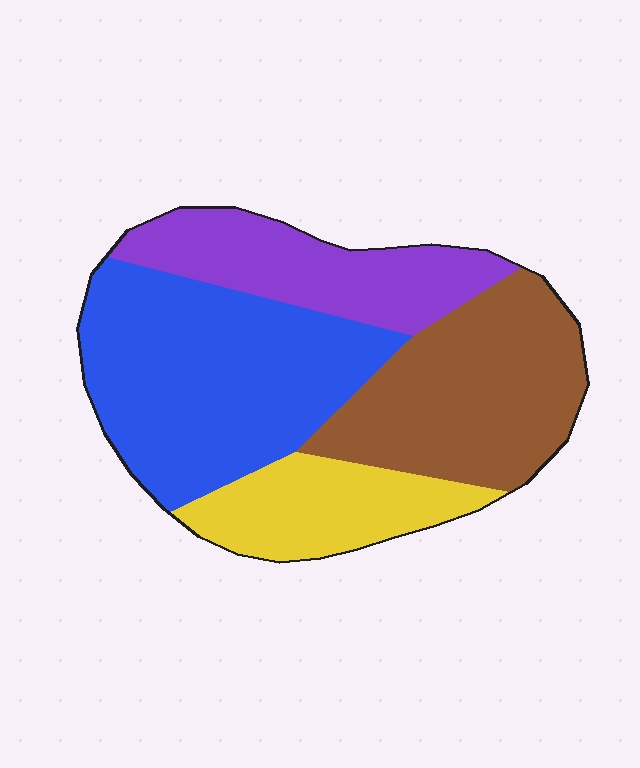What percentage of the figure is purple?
Purple takes up between a sixth and a third of the figure.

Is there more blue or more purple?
Blue.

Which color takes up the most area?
Blue, at roughly 35%.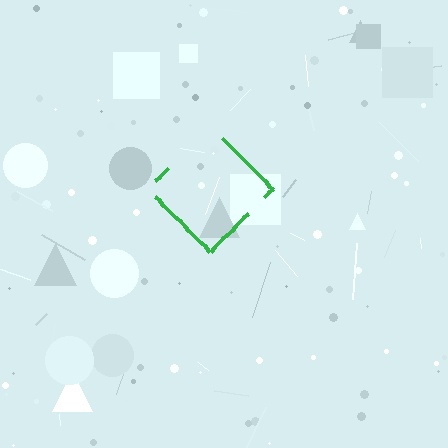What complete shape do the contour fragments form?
The contour fragments form a diamond.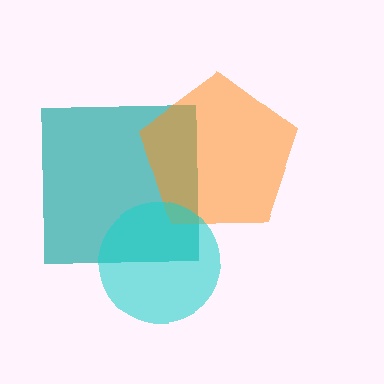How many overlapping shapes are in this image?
There are 3 overlapping shapes in the image.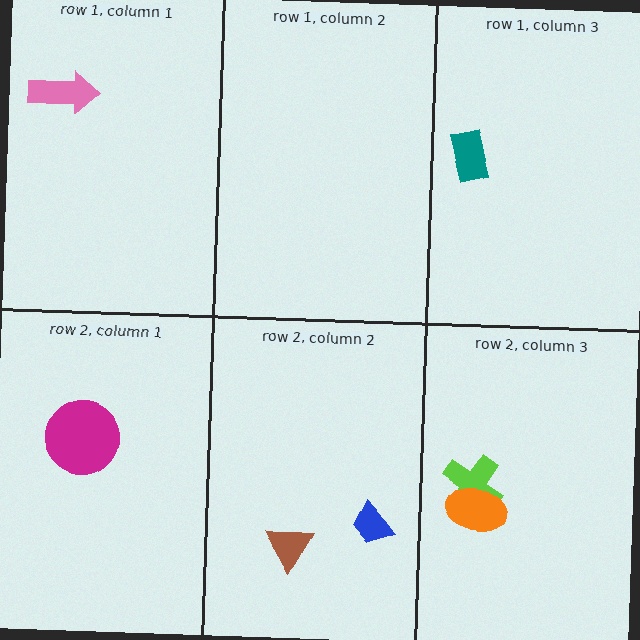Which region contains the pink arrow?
The row 1, column 1 region.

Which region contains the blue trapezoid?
The row 2, column 2 region.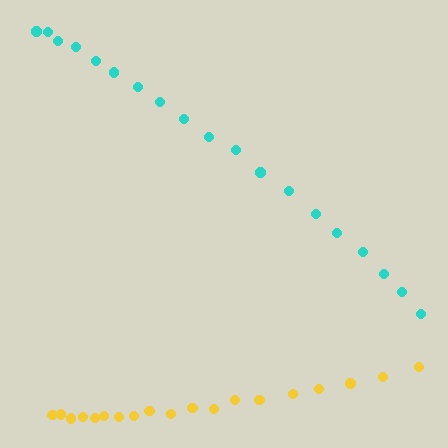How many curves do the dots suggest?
There are 2 distinct paths.